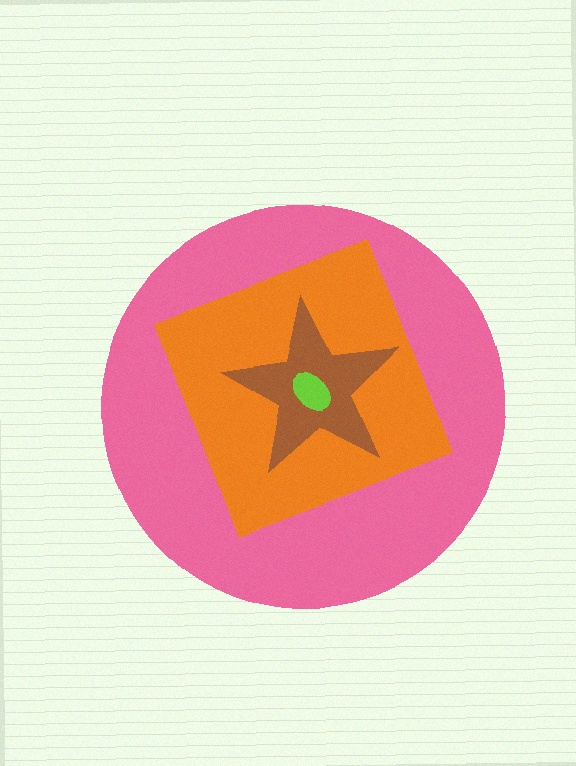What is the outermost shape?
The pink circle.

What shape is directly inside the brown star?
The lime ellipse.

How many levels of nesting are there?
4.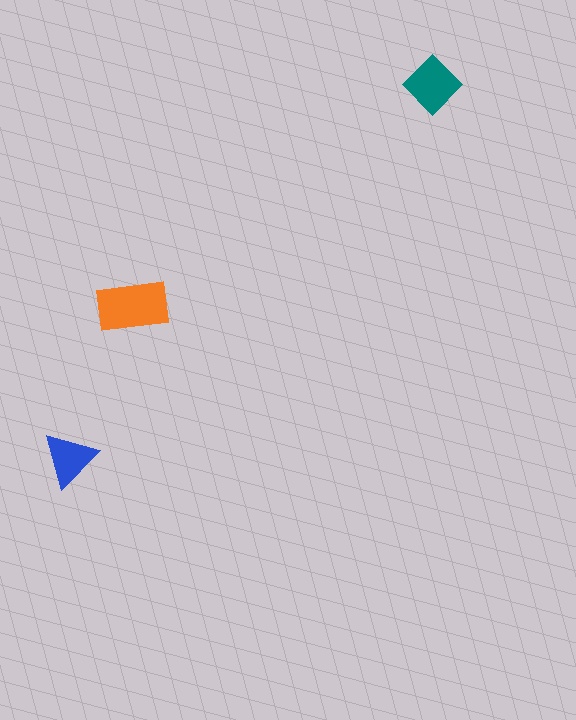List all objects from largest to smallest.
The orange rectangle, the teal diamond, the blue triangle.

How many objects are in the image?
There are 3 objects in the image.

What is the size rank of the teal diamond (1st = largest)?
2nd.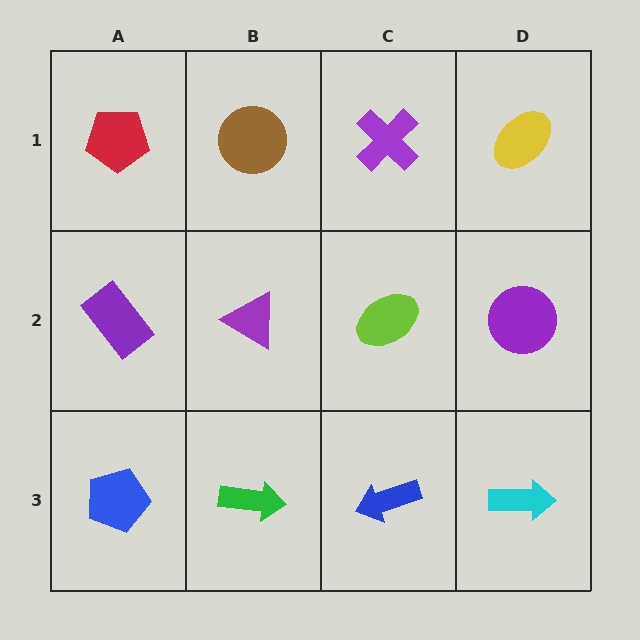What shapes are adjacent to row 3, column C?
A lime ellipse (row 2, column C), a green arrow (row 3, column B), a cyan arrow (row 3, column D).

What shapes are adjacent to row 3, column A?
A purple rectangle (row 2, column A), a green arrow (row 3, column B).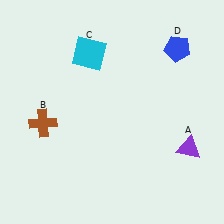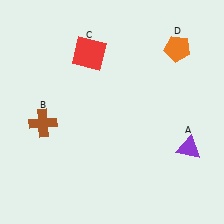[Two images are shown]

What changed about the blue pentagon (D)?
In Image 1, D is blue. In Image 2, it changed to orange.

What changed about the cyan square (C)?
In Image 1, C is cyan. In Image 2, it changed to red.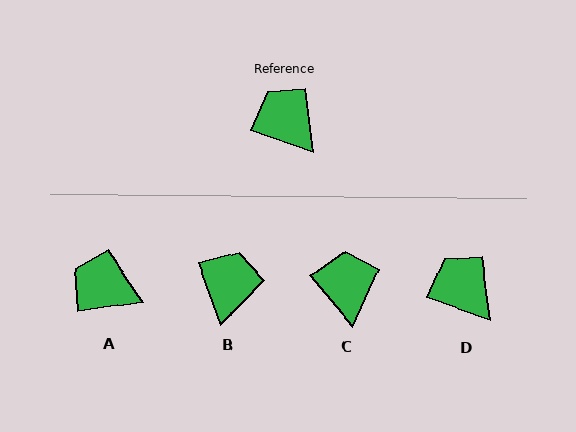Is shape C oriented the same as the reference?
No, it is off by about 32 degrees.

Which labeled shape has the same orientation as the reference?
D.